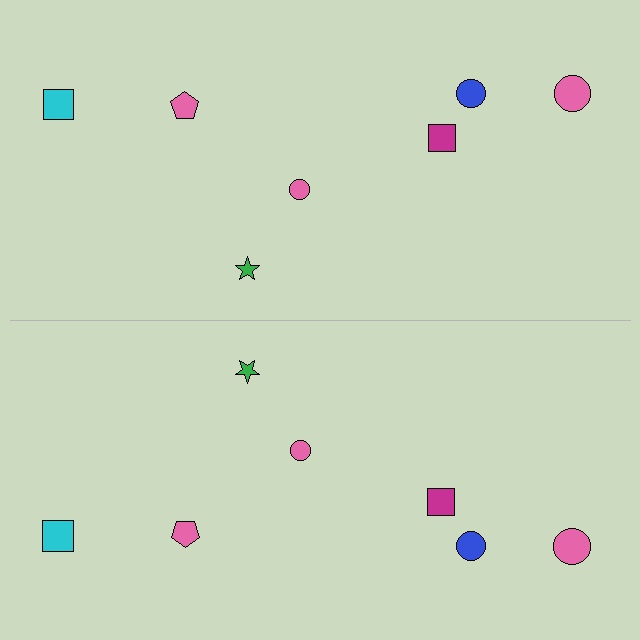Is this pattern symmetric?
Yes, this pattern has bilateral (reflection) symmetry.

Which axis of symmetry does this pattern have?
The pattern has a horizontal axis of symmetry running through the center of the image.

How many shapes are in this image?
There are 14 shapes in this image.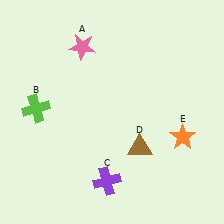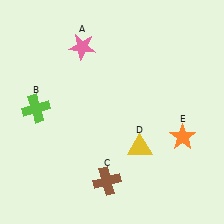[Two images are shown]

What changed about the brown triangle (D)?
In Image 1, D is brown. In Image 2, it changed to yellow.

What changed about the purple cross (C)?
In Image 1, C is purple. In Image 2, it changed to brown.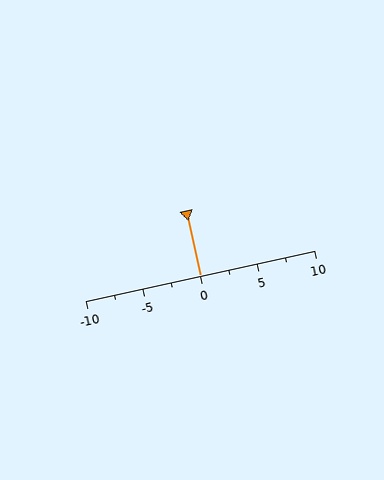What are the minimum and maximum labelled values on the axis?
The axis runs from -10 to 10.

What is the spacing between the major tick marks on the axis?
The major ticks are spaced 5 apart.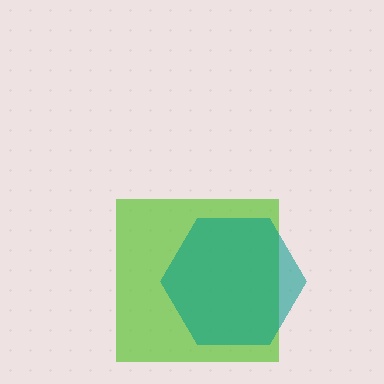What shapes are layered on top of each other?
The layered shapes are: a lime square, a teal hexagon.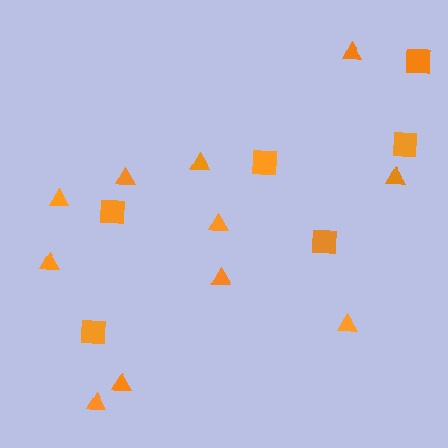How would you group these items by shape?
There are 2 groups: one group of squares (6) and one group of triangles (11).